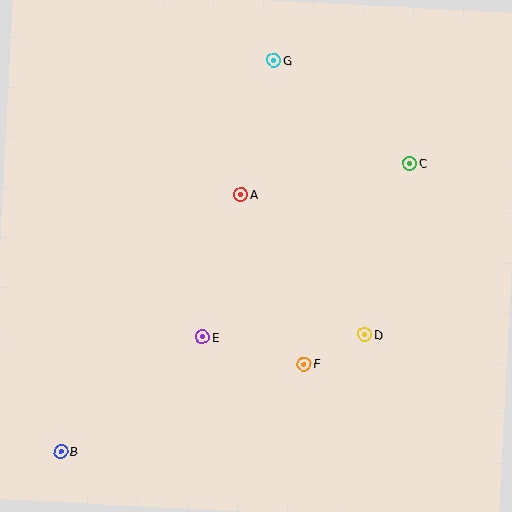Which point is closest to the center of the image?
Point A at (241, 194) is closest to the center.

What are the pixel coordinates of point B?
Point B is at (61, 452).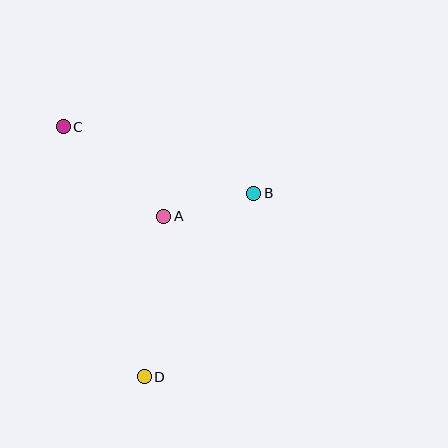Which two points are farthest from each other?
Points C and D are farthest from each other.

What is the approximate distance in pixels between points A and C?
The distance between A and C is approximately 135 pixels.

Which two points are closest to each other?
Points A and B are closest to each other.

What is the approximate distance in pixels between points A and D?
The distance between A and D is approximately 161 pixels.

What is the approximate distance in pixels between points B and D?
The distance between B and D is approximately 214 pixels.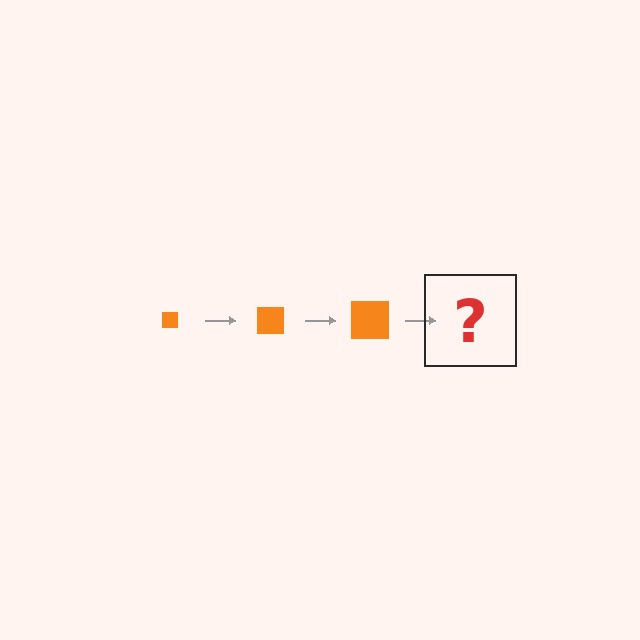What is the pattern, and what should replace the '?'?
The pattern is that the square gets progressively larger each step. The '?' should be an orange square, larger than the previous one.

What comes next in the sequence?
The next element should be an orange square, larger than the previous one.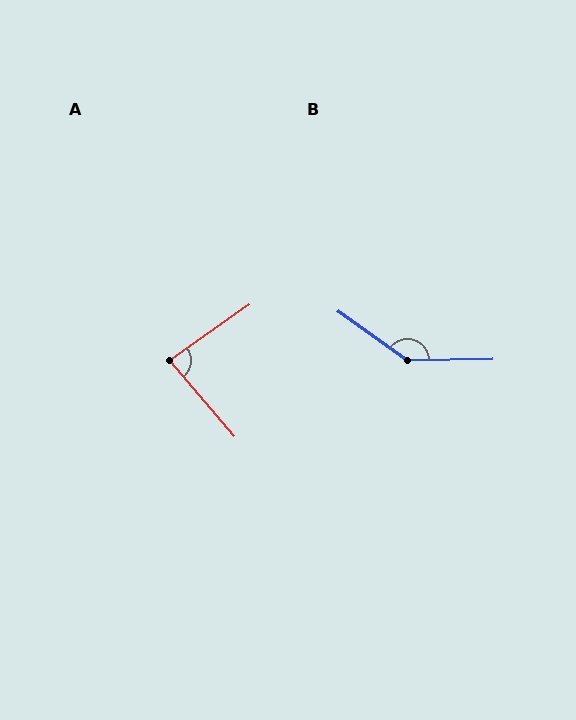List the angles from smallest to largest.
A (85°), B (143°).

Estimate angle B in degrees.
Approximately 143 degrees.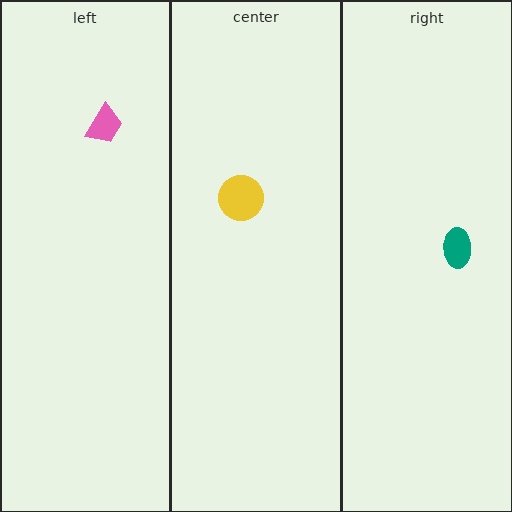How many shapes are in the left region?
1.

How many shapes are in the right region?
1.